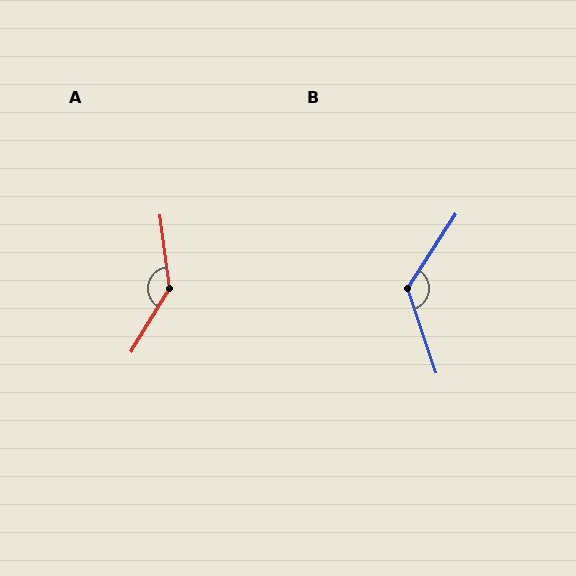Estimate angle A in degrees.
Approximately 141 degrees.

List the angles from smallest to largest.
B (128°), A (141°).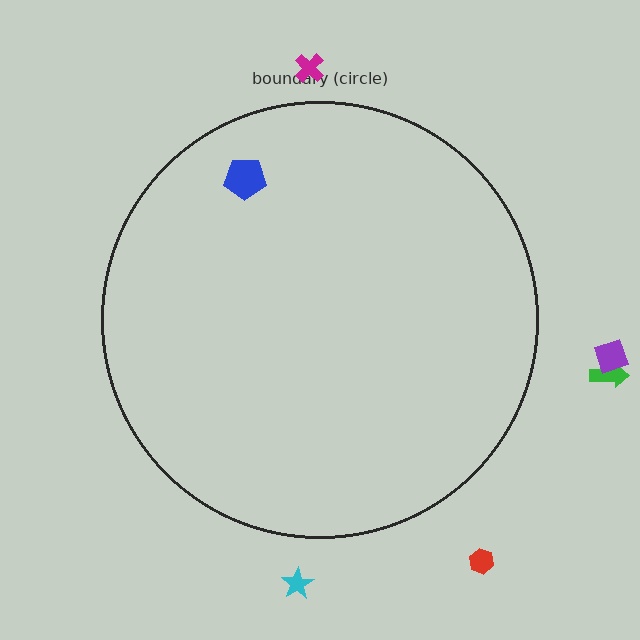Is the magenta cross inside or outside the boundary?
Outside.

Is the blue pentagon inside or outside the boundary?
Inside.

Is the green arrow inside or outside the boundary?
Outside.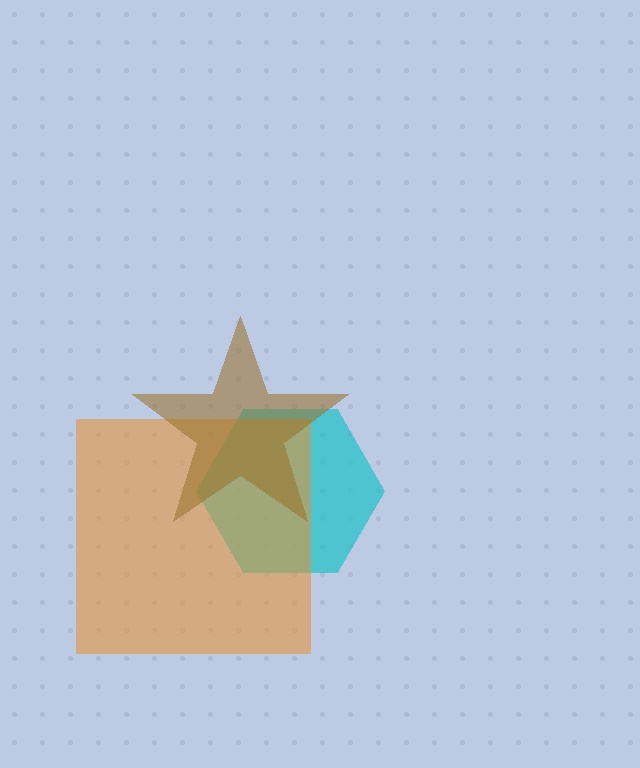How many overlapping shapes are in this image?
There are 3 overlapping shapes in the image.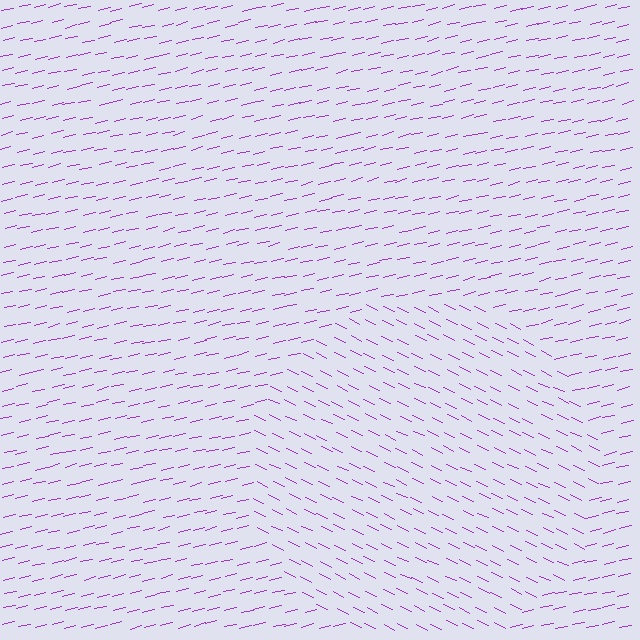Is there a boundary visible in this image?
Yes, there is a texture boundary formed by a change in line orientation.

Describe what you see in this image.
The image is filled with small purple line segments. A circle region in the image has lines oriented differently from the surrounding lines, creating a visible texture boundary.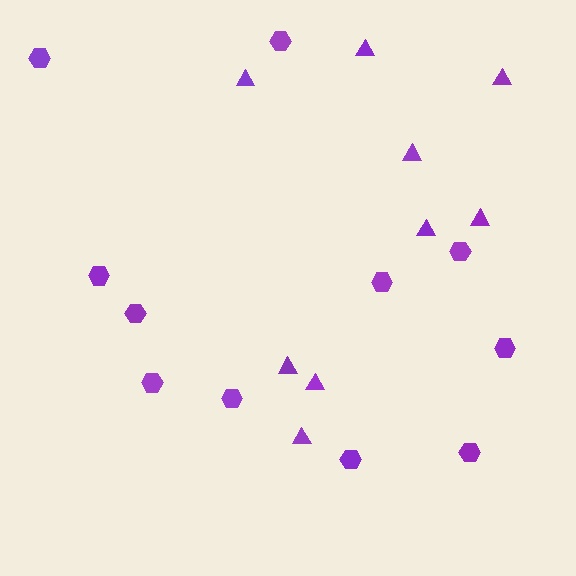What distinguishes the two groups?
There are 2 groups: one group of hexagons (11) and one group of triangles (9).